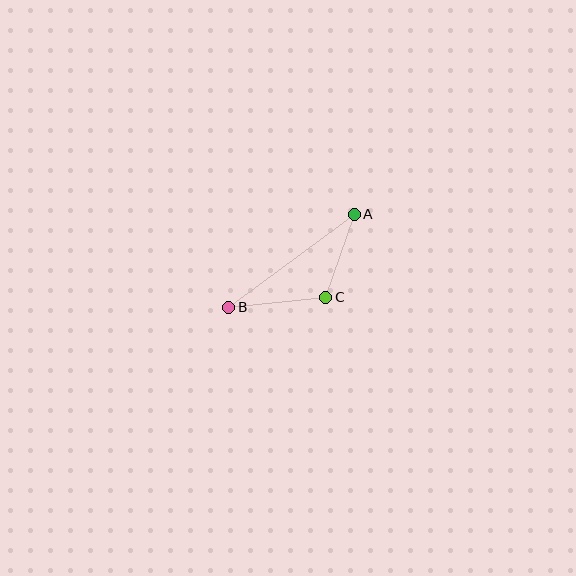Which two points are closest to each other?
Points A and C are closest to each other.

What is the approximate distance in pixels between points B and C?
The distance between B and C is approximately 98 pixels.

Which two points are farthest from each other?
Points A and B are farthest from each other.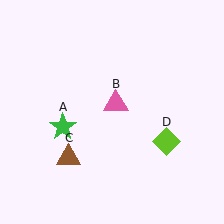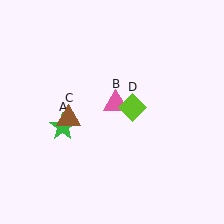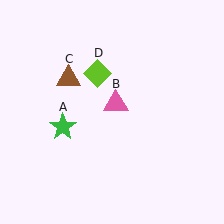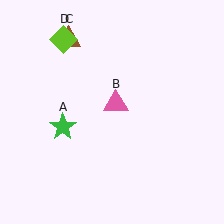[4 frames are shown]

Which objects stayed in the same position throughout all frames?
Green star (object A) and pink triangle (object B) remained stationary.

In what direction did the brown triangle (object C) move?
The brown triangle (object C) moved up.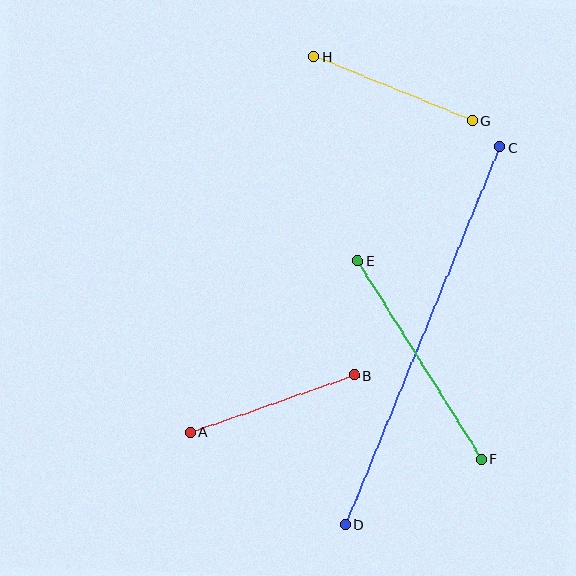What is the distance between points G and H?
The distance is approximately 171 pixels.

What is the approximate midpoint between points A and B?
The midpoint is at approximately (272, 404) pixels.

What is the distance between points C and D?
The distance is approximately 408 pixels.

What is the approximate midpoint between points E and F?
The midpoint is at approximately (419, 360) pixels.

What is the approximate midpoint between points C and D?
The midpoint is at approximately (422, 336) pixels.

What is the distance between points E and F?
The distance is approximately 234 pixels.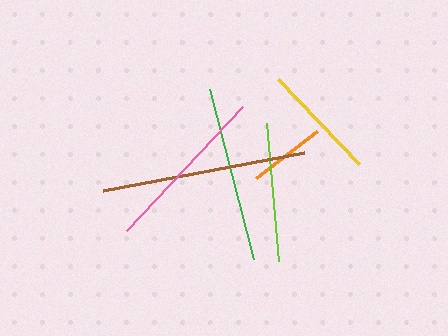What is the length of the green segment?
The green segment is approximately 176 pixels long.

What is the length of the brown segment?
The brown segment is approximately 205 pixels long.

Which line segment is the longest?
The brown line is the longest at approximately 205 pixels.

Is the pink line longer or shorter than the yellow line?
The pink line is longer than the yellow line.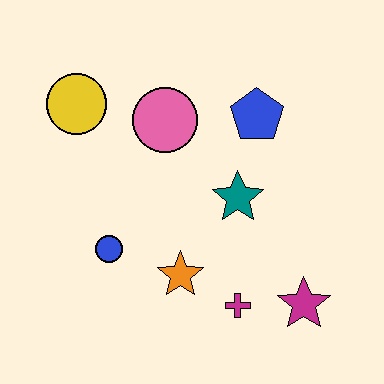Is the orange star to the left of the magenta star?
Yes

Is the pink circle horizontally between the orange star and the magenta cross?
No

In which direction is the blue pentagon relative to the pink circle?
The blue pentagon is to the right of the pink circle.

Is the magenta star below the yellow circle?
Yes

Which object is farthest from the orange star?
The yellow circle is farthest from the orange star.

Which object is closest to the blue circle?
The orange star is closest to the blue circle.